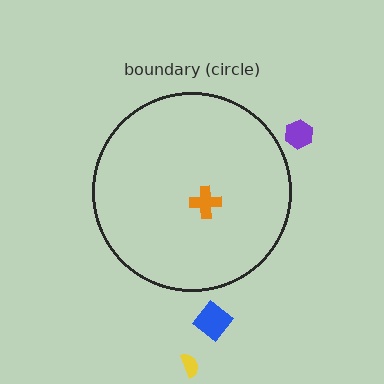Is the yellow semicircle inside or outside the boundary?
Outside.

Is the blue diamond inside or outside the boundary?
Outside.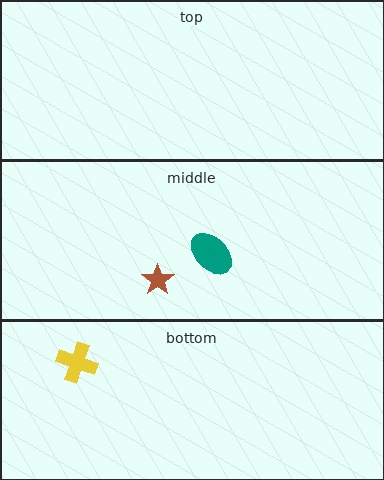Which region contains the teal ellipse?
The middle region.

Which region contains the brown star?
The middle region.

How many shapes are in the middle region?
2.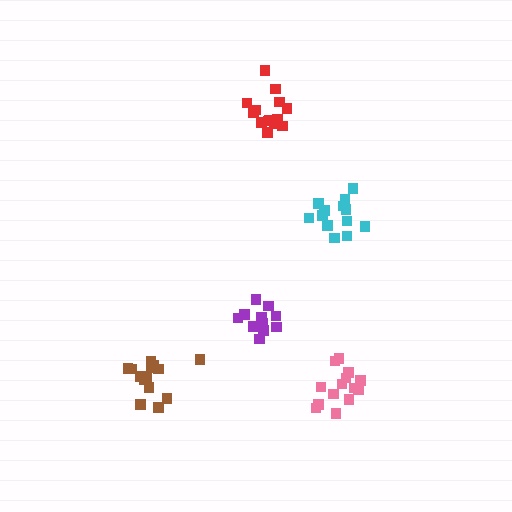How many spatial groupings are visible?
There are 5 spatial groupings.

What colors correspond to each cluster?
The clusters are colored: brown, pink, red, cyan, purple.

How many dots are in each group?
Group 1: 14 dots, Group 2: 14 dots, Group 3: 14 dots, Group 4: 13 dots, Group 5: 11 dots (66 total).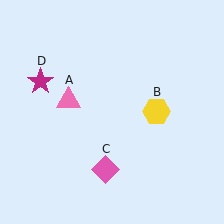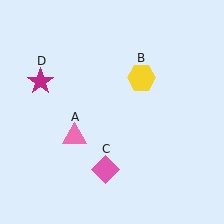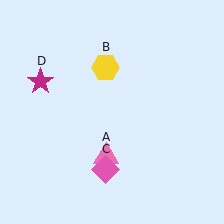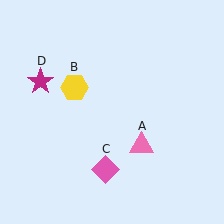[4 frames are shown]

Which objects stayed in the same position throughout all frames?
Pink diamond (object C) and magenta star (object D) remained stationary.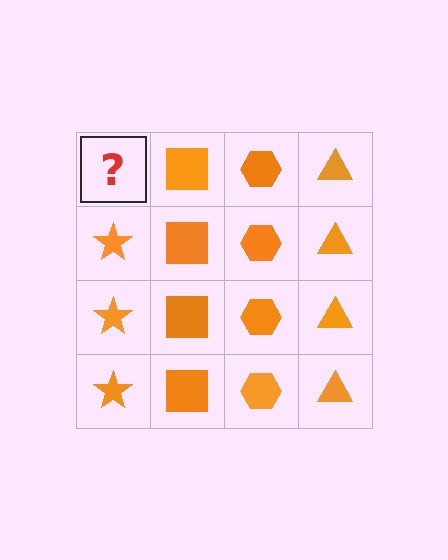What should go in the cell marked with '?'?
The missing cell should contain an orange star.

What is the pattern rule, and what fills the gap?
The rule is that each column has a consistent shape. The gap should be filled with an orange star.